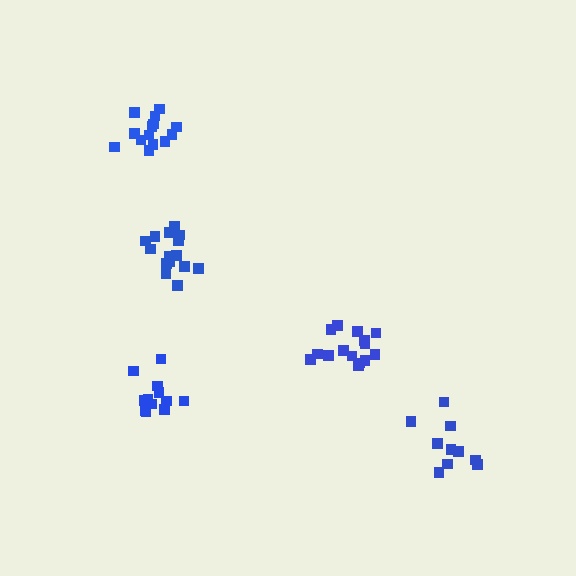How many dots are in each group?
Group 1: 10 dots, Group 2: 12 dots, Group 3: 15 dots, Group 4: 15 dots, Group 5: 14 dots (66 total).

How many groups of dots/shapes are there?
There are 5 groups.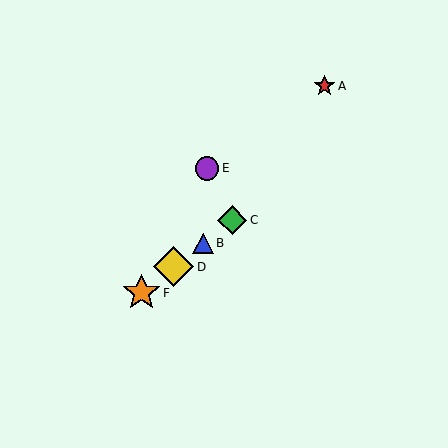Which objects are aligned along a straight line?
Objects B, C, D, F are aligned along a straight line.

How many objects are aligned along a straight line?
4 objects (B, C, D, F) are aligned along a straight line.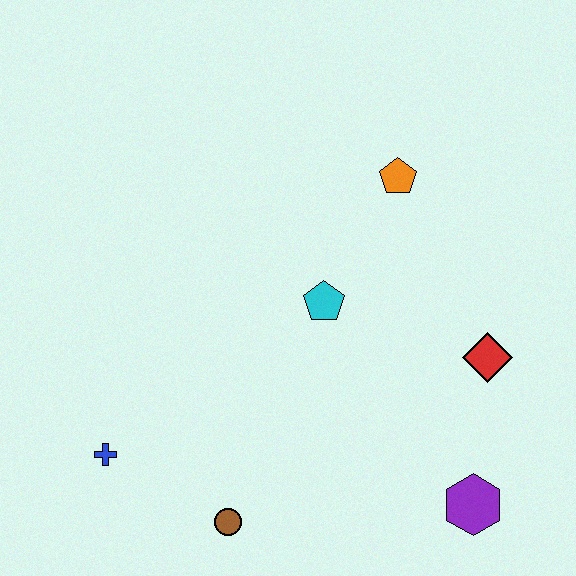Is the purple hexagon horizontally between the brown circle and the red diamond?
Yes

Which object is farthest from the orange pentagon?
The blue cross is farthest from the orange pentagon.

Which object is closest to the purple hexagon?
The red diamond is closest to the purple hexagon.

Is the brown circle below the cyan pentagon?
Yes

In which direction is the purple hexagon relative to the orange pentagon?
The purple hexagon is below the orange pentagon.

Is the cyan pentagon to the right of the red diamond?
No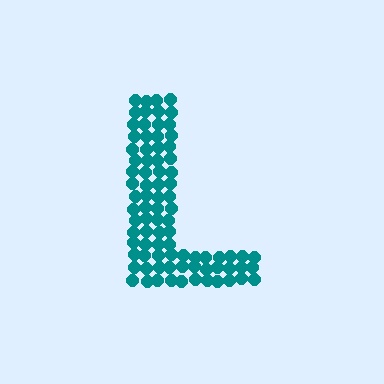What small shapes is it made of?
It is made of small circles.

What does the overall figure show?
The overall figure shows the letter L.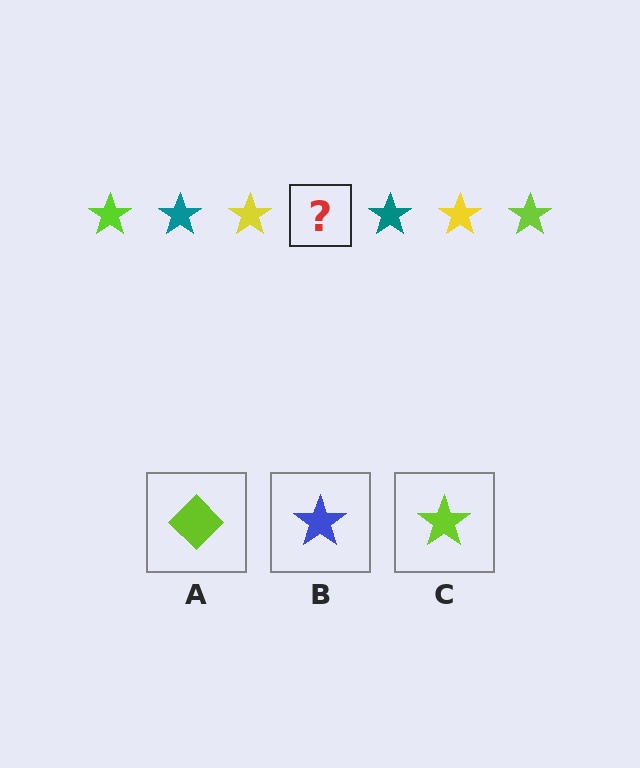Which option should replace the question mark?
Option C.